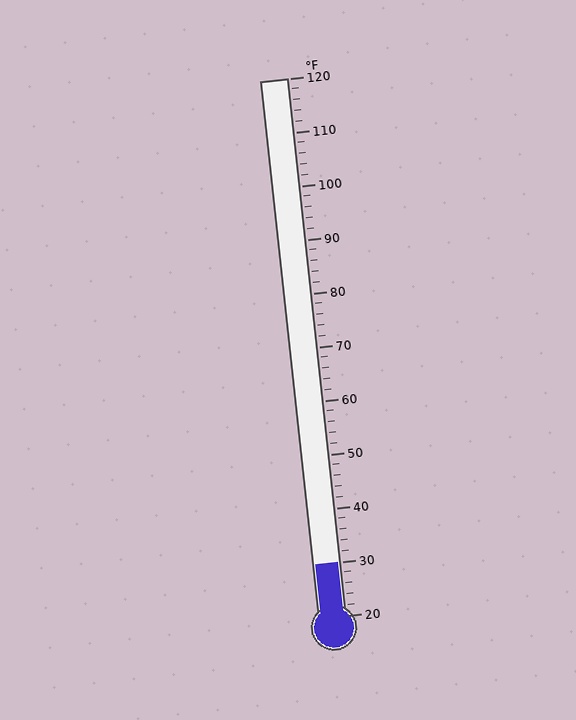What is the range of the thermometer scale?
The thermometer scale ranges from 20°F to 120°F.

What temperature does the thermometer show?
The thermometer shows approximately 30°F.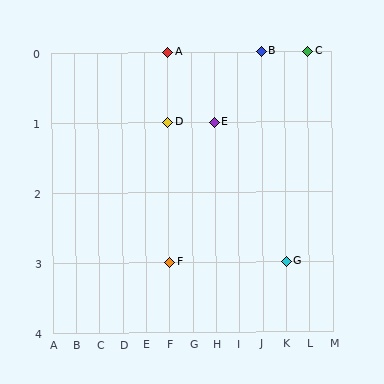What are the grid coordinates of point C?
Point C is at grid coordinates (L, 0).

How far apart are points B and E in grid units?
Points B and E are 2 columns and 1 row apart (about 2.2 grid units diagonally).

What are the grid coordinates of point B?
Point B is at grid coordinates (J, 0).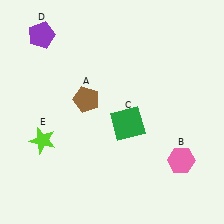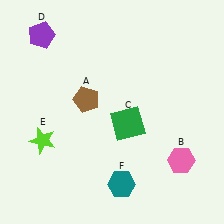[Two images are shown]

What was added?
A teal hexagon (F) was added in Image 2.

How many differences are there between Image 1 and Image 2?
There is 1 difference between the two images.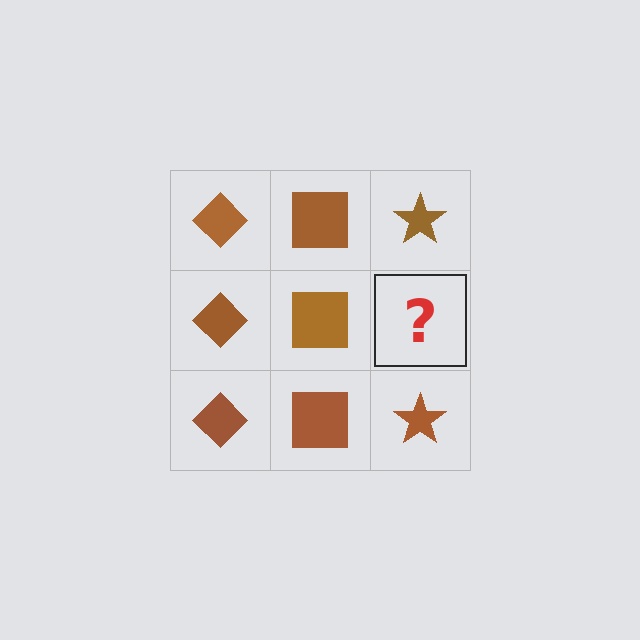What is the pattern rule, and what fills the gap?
The rule is that each column has a consistent shape. The gap should be filled with a brown star.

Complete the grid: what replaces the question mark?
The question mark should be replaced with a brown star.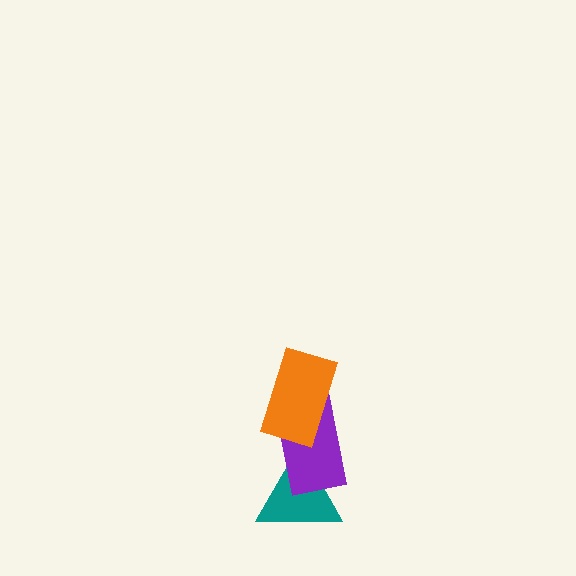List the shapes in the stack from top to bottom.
From top to bottom: the orange rectangle, the purple rectangle, the teal triangle.